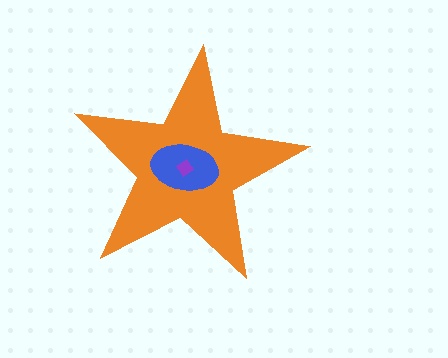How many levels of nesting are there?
3.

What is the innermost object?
The purple diamond.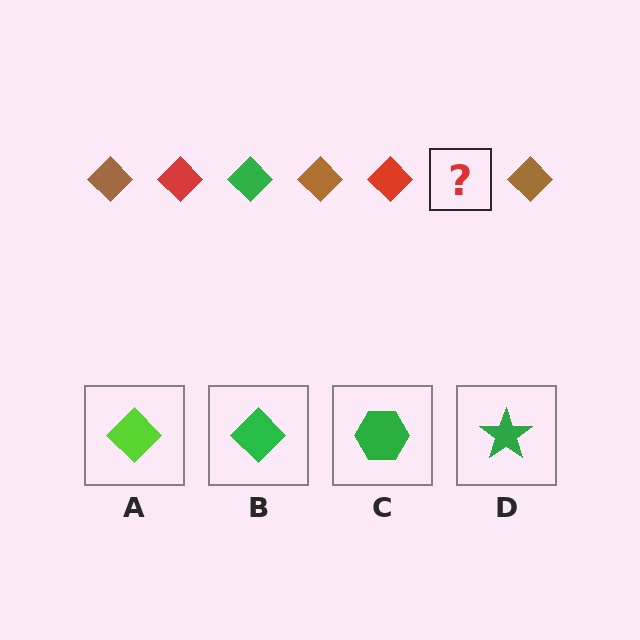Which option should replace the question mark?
Option B.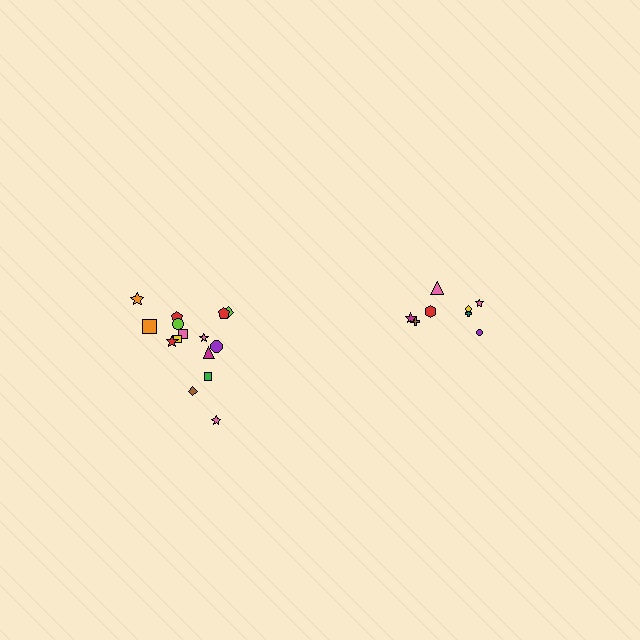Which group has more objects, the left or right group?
The left group.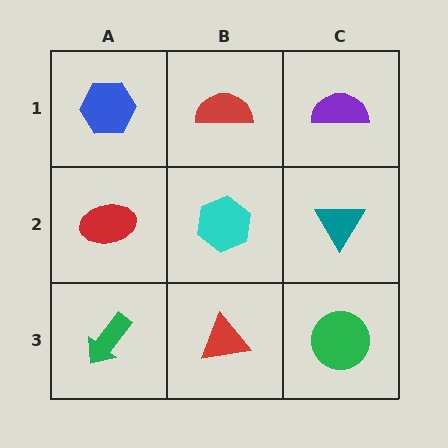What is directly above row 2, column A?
A blue hexagon.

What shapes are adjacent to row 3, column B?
A cyan hexagon (row 2, column B), a green arrow (row 3, column A), a green circle (row 3, column C).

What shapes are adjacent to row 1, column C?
A teal triangle (row 2, column C), a red semicircle (row 1, column B).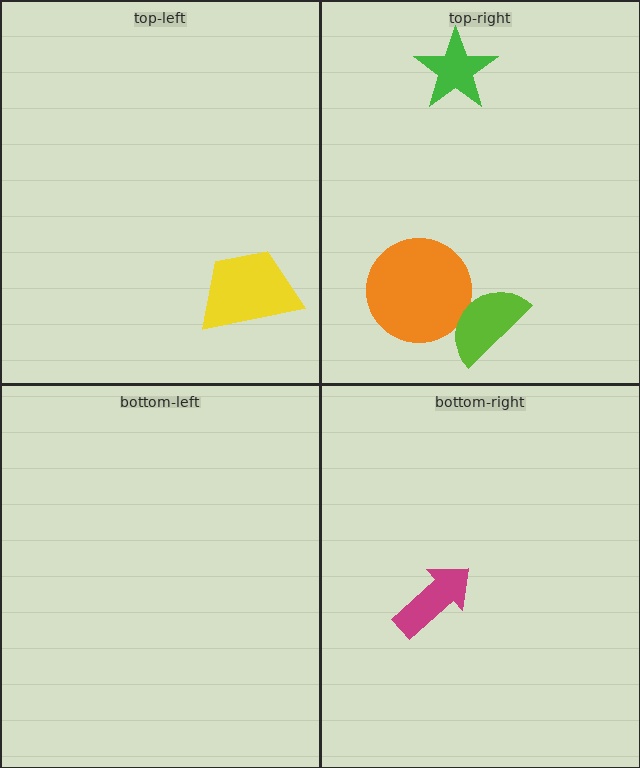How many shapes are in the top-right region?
3.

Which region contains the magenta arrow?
The bottom-right region.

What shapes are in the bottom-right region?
The magenta arrow.